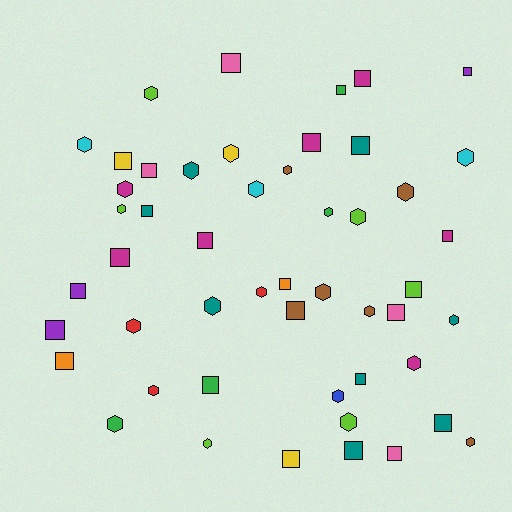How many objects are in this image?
There are 50 objects.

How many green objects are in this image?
There are 4 green objects.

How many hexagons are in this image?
There are 25 hexagons.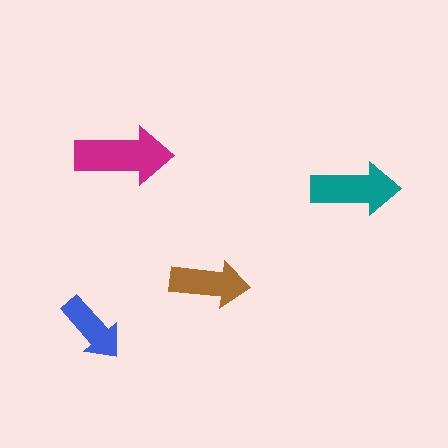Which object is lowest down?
The blue arrow is bottommost.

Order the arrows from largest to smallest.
the magenta one, the teal one, the brown one, the blue one.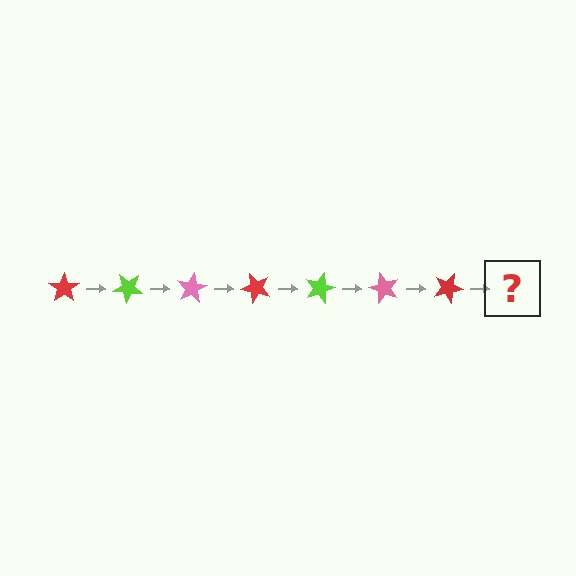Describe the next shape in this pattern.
It should be a lime star, rotated 280 degrees from the start.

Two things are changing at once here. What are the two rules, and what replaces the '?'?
The two rules are that it rotates 40 degrees each step and the color cycles through red, lime, and pink. The '?' should be a lime star, rotated 280 degrees from the start.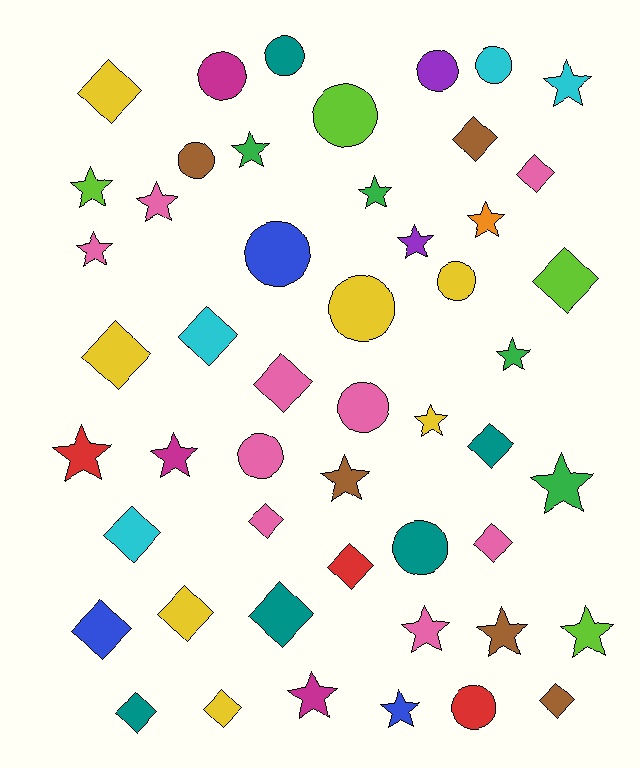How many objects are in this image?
There are 50 objects.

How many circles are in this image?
There are 13 circles.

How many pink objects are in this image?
There are 9 pink objects.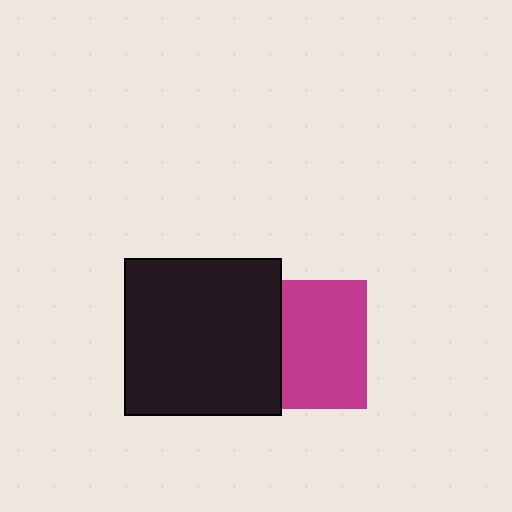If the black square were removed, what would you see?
You would see the complete magenta square.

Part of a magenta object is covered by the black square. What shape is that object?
It is a square.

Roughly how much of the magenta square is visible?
Most of it is visible (roughly 66%).